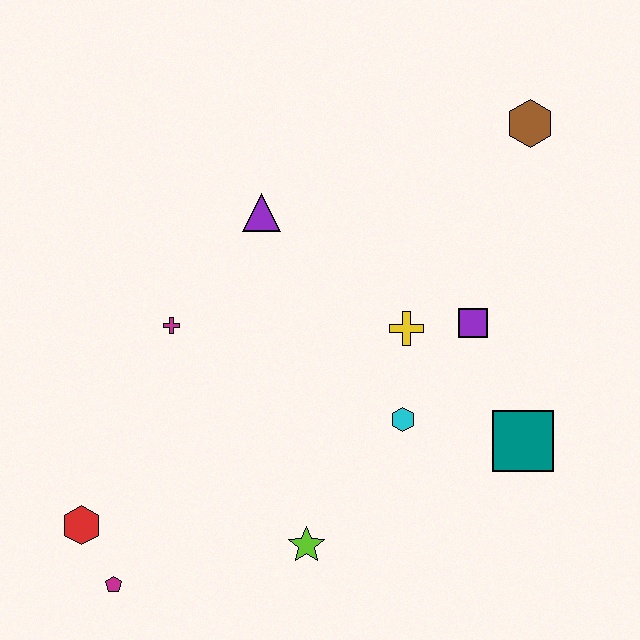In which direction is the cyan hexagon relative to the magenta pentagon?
The cyan hexagon is to the right of the magenta pentagon.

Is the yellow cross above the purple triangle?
No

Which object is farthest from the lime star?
The brown hexagon is farthest from the lime star.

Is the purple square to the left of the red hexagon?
No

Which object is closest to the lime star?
The cyan hexagon is closest to the lime star.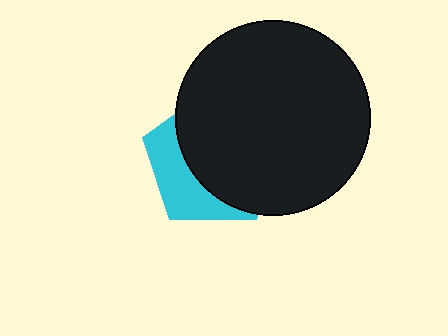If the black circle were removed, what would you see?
You would see the complete cyan pentagon.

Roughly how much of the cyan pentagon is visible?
A small part of it is visible (roughly 33%).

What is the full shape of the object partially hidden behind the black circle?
The partially hidden object is a cyan pentagon.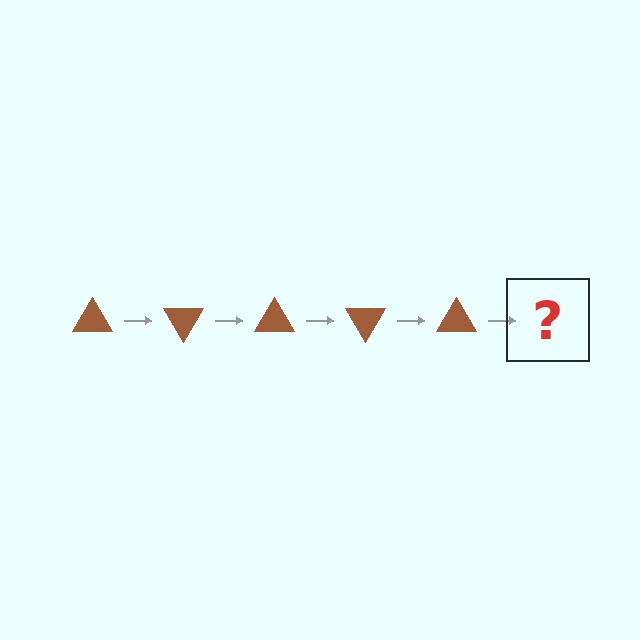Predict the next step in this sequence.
The next step is a brown triangle rotated 300 degrees.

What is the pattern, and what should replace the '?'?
The pattern is that the triangle rotates 60 degrees each step. The '?' should be a brown triangle rotated 300 degrees.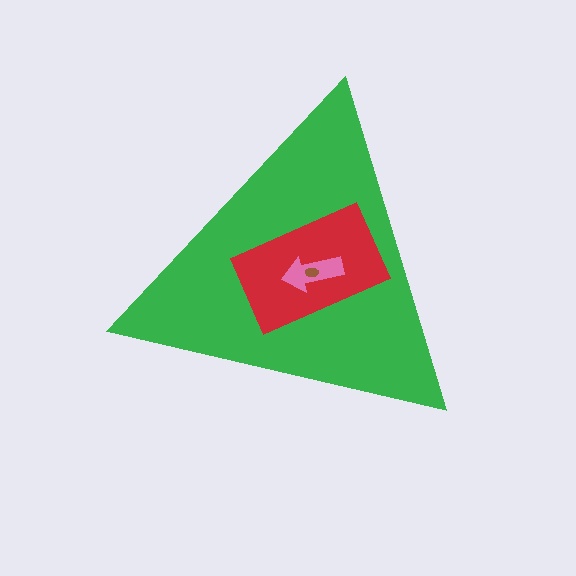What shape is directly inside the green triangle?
The red rectangle.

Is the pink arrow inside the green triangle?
Yes.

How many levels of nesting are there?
4.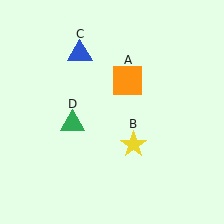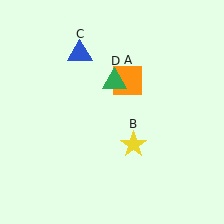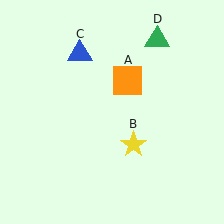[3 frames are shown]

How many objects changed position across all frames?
1 object changed position: green triangle (object D).